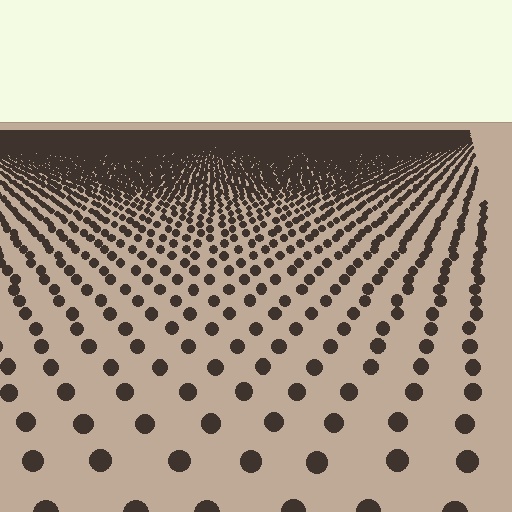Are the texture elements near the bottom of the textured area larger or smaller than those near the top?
Larger. Near the bottom, elements are closer to the viewer and appear at a bigger on-screen size.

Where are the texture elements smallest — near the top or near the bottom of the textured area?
Near the top.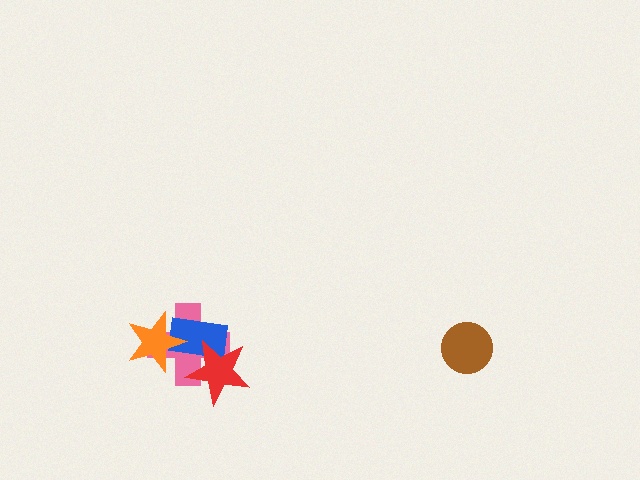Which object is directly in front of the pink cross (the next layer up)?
The blue rectangle is directly in front of the pink cross.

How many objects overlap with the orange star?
2 objects overlap with the orange star.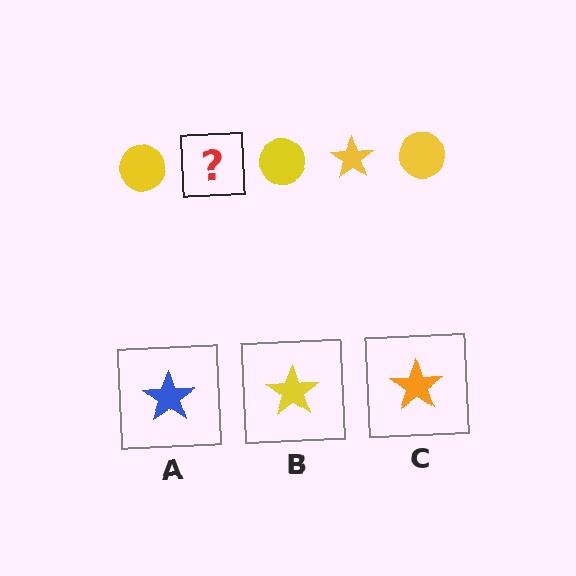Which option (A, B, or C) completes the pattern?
B.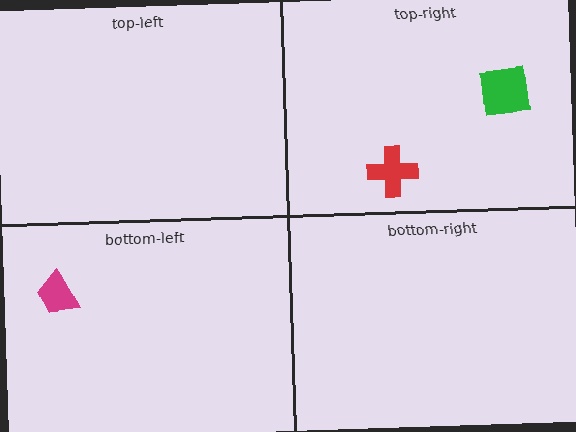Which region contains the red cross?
The top-right region.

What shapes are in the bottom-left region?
The magenta trapezoid.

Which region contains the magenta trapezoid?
The bottom-left region.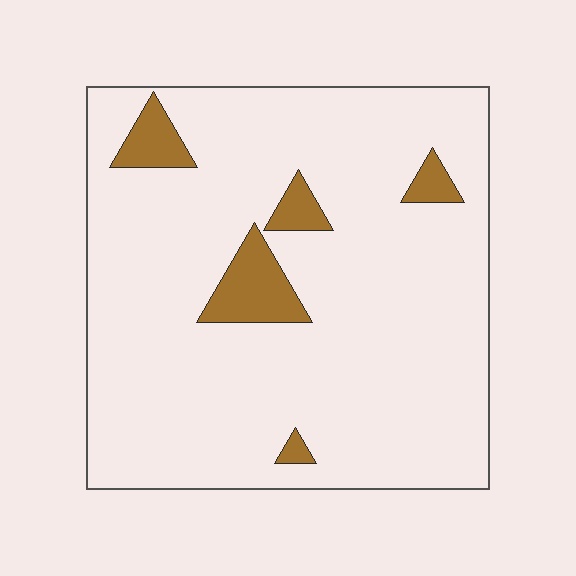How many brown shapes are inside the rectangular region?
5.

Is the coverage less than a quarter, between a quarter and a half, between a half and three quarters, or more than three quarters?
Less than a quarter.